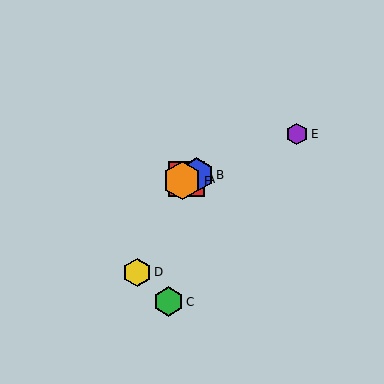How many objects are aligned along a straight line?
4 objects (A, B, E, F) are aligned along a straight line.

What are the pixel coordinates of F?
Object F is at (182, 181).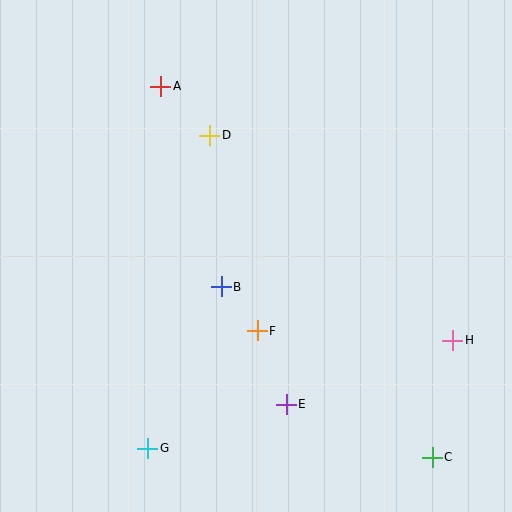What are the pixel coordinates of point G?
Point G is at (148, 448).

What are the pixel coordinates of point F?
Point F is at (257, 331).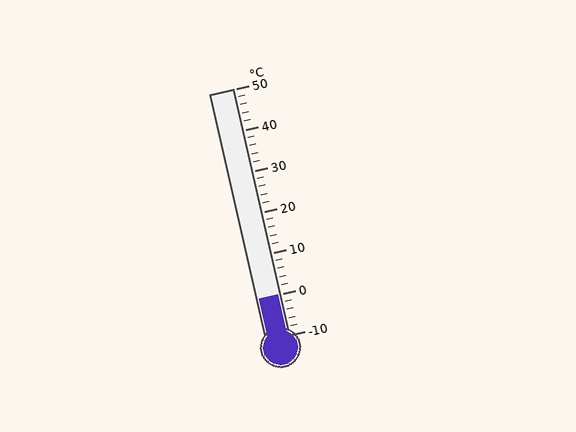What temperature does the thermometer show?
The thermometer shows approximately 0°C.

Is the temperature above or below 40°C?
The temperature is below 40°C.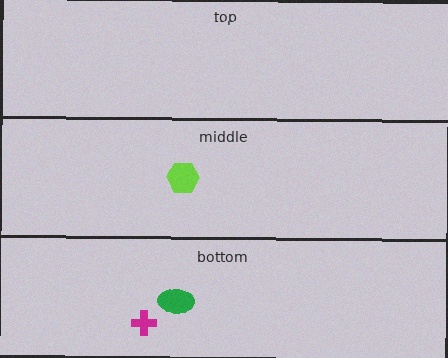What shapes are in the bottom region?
The green ellipse, the magenta cross.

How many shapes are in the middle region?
1.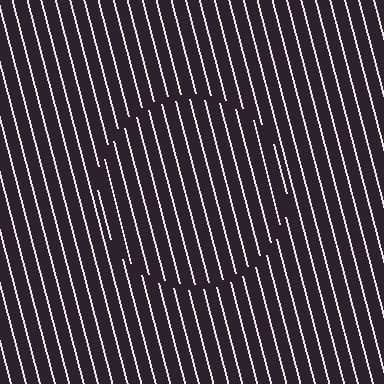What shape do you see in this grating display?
An illusory circle. The interior of the shape contains the same grating, shifted by half a period — the contour is defined by the phase discontinuity where line-ends from the inner and outer gratings abut.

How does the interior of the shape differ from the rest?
The interior of the shape contains the same grating, shifted by half a period — the contour is defined by the phase discontinuity where line-ends from the inner and outer gratings abut.